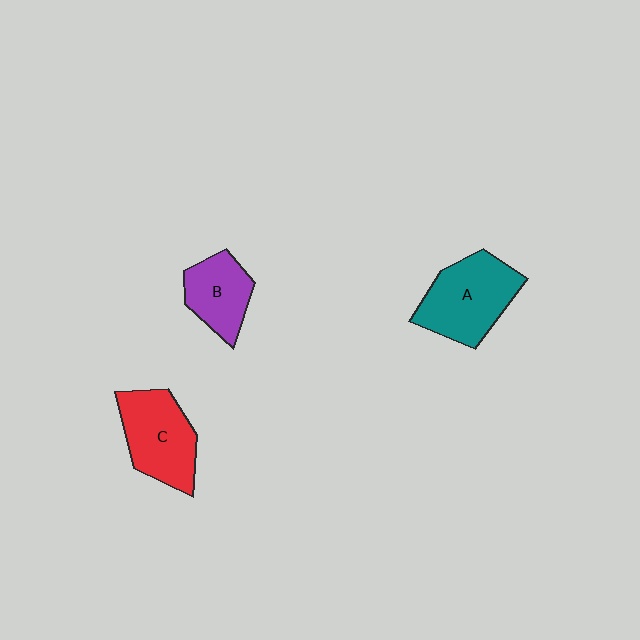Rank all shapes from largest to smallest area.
From largest to smallest: A (teal), C (red), B (purple).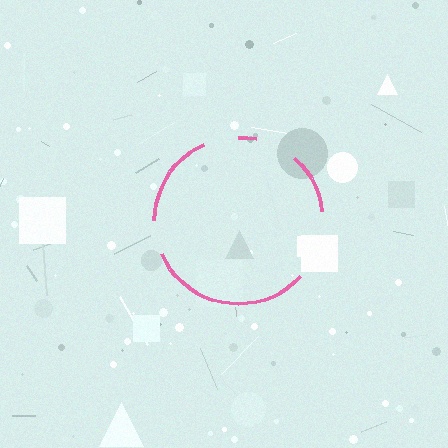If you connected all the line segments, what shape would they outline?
They would outline a circle.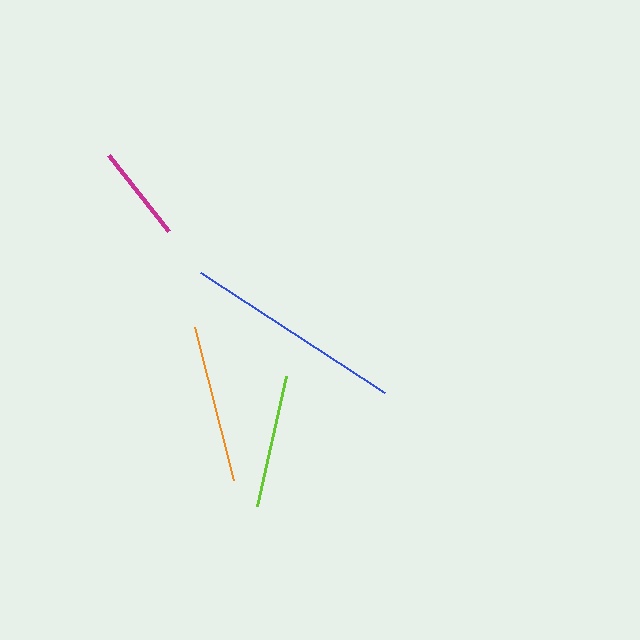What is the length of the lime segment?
The lime segment is approximately 133 pixels long.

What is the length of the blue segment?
The blue segment is approximately 220 pixels long.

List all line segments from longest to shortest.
From longest to shortest: blue, orange, lime, magenta.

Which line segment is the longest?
The blue line is the longest at approximately 220 pixels.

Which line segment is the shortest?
The magenta line is the shortest at approximately 97 pixels.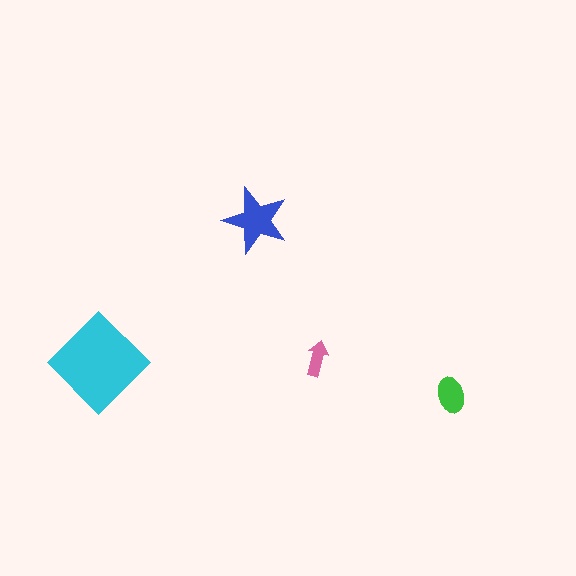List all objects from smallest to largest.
The pink arrow, the green ellipse, the blue star, the cyan diamond.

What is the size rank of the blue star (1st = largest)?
2nd.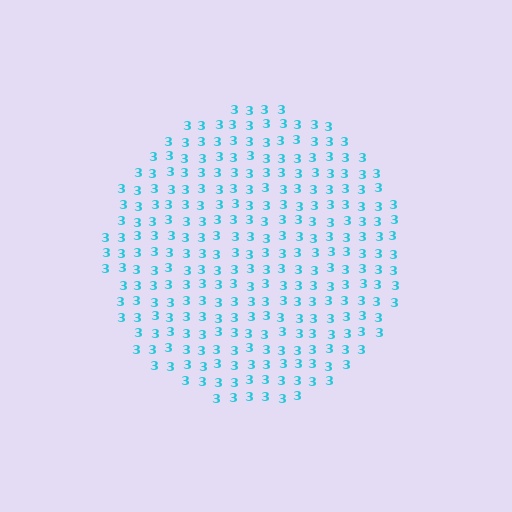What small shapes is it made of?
It is made of small digit 3's.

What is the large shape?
The large shape is a circle.